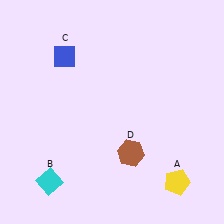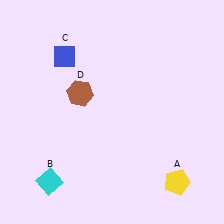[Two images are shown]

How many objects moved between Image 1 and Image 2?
1 object moved between the two images.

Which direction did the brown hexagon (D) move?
The brown hexagon (D) moved up.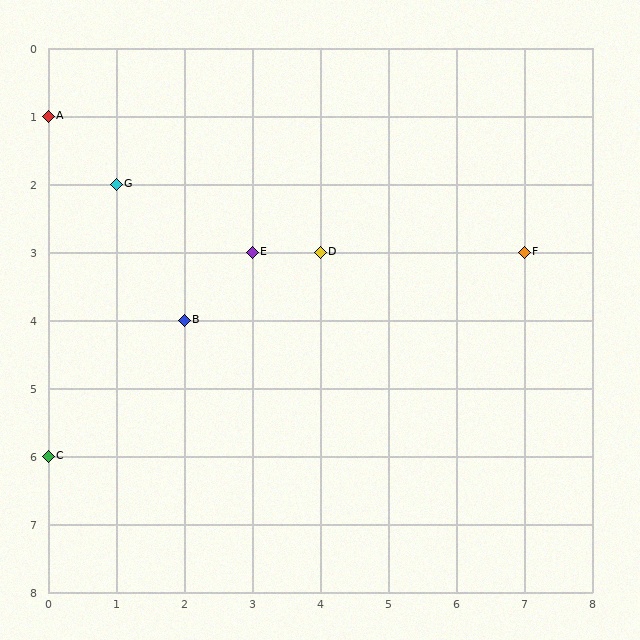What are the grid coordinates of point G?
Point G is at grid coordinates (1, 2).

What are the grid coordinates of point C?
Point C is at grid coordinates (0, 6).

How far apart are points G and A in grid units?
Points G and A are 1 column and 1 row apart (about 1.4 grid units diagonally).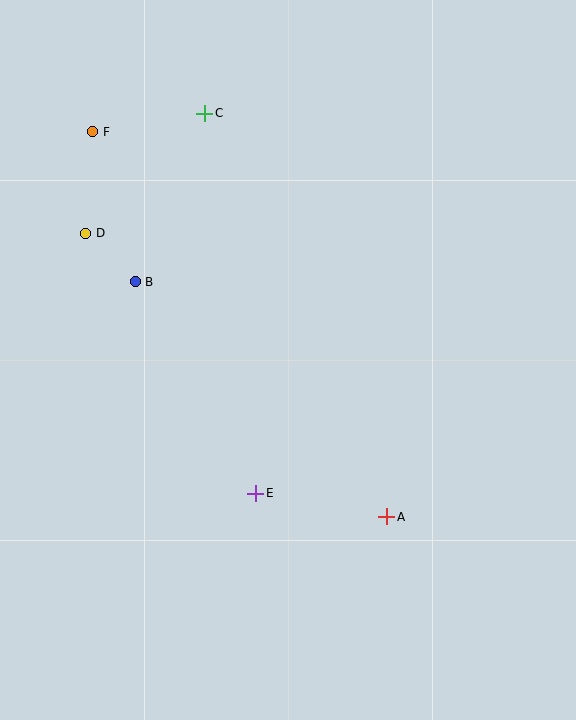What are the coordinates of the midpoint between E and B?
The midpoint between E and B is at (196, 387).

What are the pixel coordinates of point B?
Point B is at (135, 282).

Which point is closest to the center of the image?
Point E at (256, 493) is closest to the center.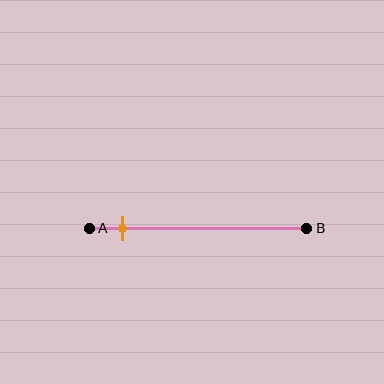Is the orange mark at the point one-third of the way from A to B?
No, the mark is at about 15% from A, not at the 33% one-third point.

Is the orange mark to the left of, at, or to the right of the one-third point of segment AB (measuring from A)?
The orange mark is to the left of the one-third point of segment AB.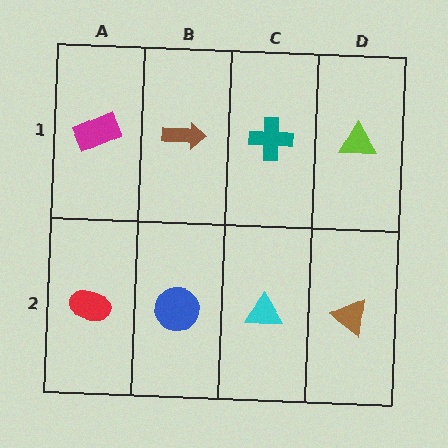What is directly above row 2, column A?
A magenta rectangle.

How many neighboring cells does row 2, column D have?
2.